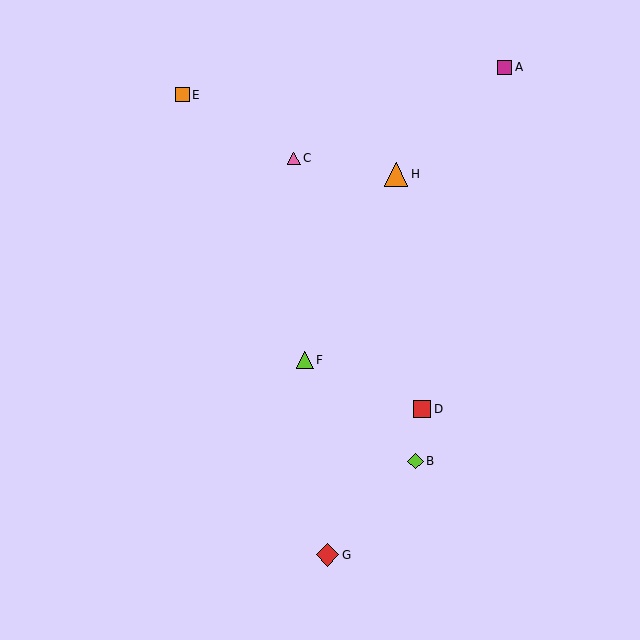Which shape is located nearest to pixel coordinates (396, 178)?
The orange triangle (labeled H) at (396, 174) is nearest to that location.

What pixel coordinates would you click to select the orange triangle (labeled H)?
Click at (396, 174) to select the orange triangle H.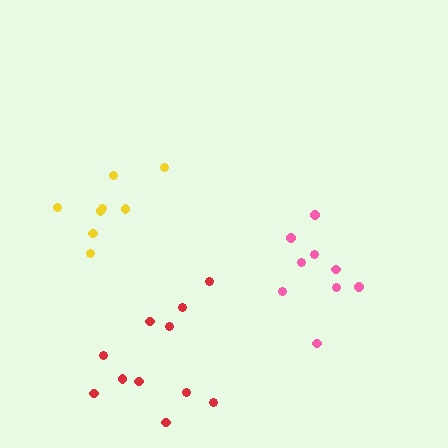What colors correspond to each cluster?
The clusters are colored: yellow, pink, red.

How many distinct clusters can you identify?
There are 3 distinct clusters.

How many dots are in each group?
Group 1: 8 dots, Group 2: 9 dots, Group 3: 11 dots (28 total).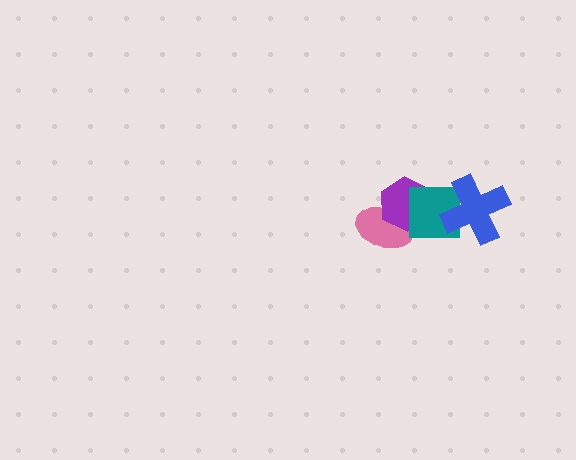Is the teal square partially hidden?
Yes, it is partially covered by another shape.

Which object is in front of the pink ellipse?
The purple hexagon is in front of the pink ellipse.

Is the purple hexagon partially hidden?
Yes, it is partially covered by another shape.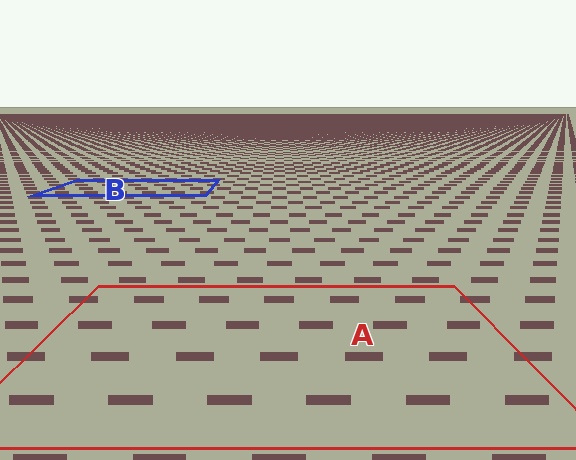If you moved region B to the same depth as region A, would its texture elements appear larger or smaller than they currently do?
They would appear larger. At a closer depth, the same texture elements are projected at a bigger on-screen size.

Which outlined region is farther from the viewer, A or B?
Region B is farther from the viewer — the texture elements inside it appear smaller and more densely packed.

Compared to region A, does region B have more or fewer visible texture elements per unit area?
Region B has more texture elements per unit area — they are packed more densely because it is farther away.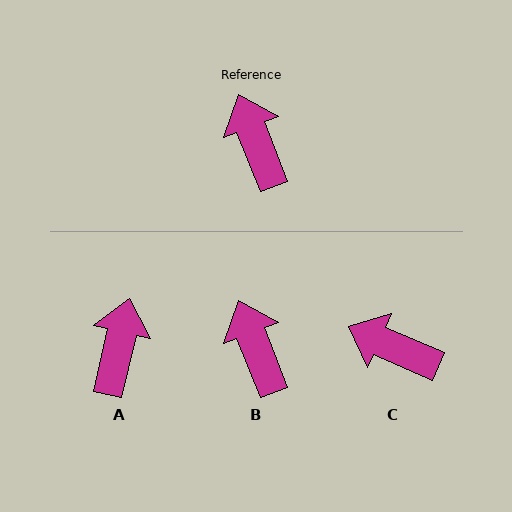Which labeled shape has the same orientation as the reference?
B.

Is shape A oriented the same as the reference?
No, it is off by about 34 degrees.